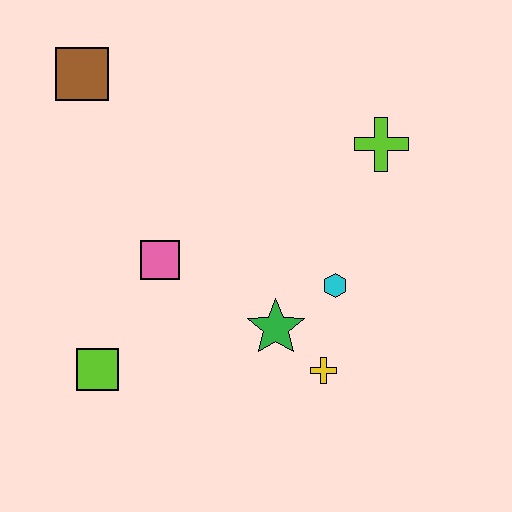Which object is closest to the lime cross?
The cyan hexagon is closest to the lime cross.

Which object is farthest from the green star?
The brown square is farthest from the green star.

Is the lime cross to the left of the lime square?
No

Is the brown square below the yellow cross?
No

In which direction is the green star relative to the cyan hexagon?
The green star is to the left of the cyan hexagon.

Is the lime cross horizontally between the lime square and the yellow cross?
No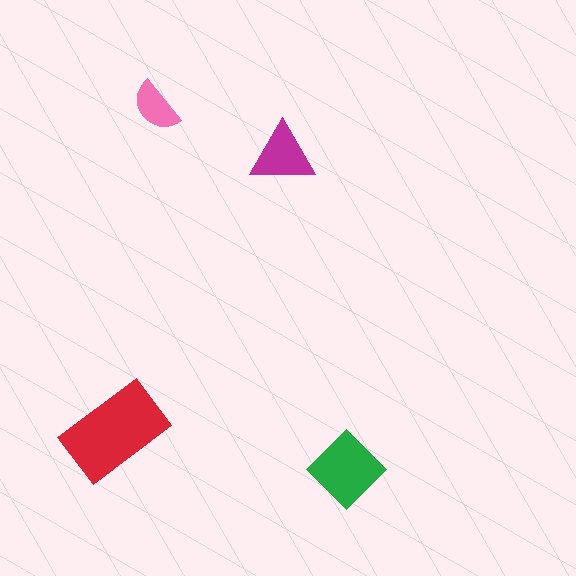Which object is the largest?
The red rectangle.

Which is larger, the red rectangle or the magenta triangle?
The red rectangle.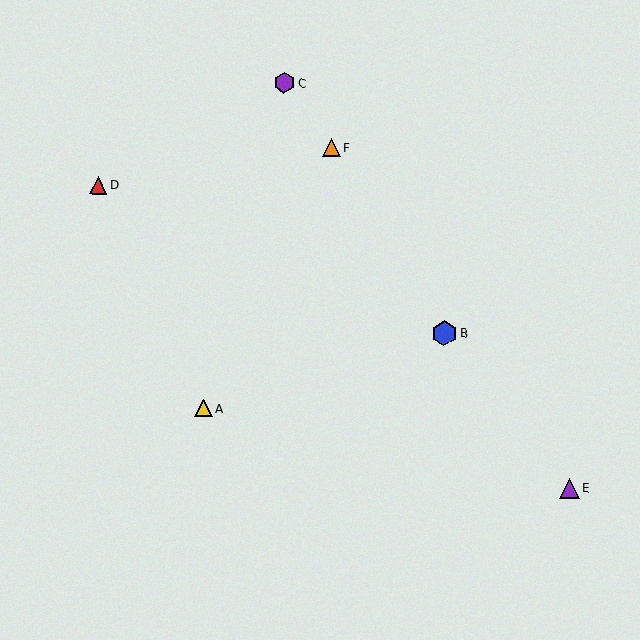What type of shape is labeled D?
Shape D is a red triangle.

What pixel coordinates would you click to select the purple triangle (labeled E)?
Click at (569, 488) to select the purple triangle E.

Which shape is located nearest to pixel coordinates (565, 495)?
The purple triangle (labeled E) at (569, 488) is nearest to that location.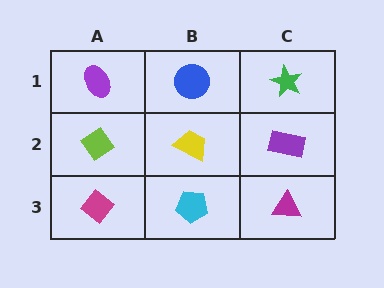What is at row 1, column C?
A green star.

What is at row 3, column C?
A magenta triangle.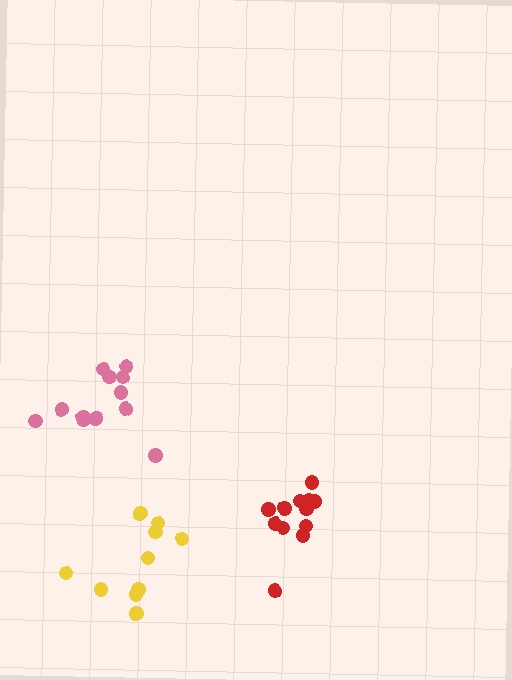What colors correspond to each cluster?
The clusters are colored: red, pink, yellow.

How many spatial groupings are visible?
There are 3 spatial groupings.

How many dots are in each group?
Group 1: 12 dots, Group 2: 12 dots, Group 3: 10 dots (34 total).